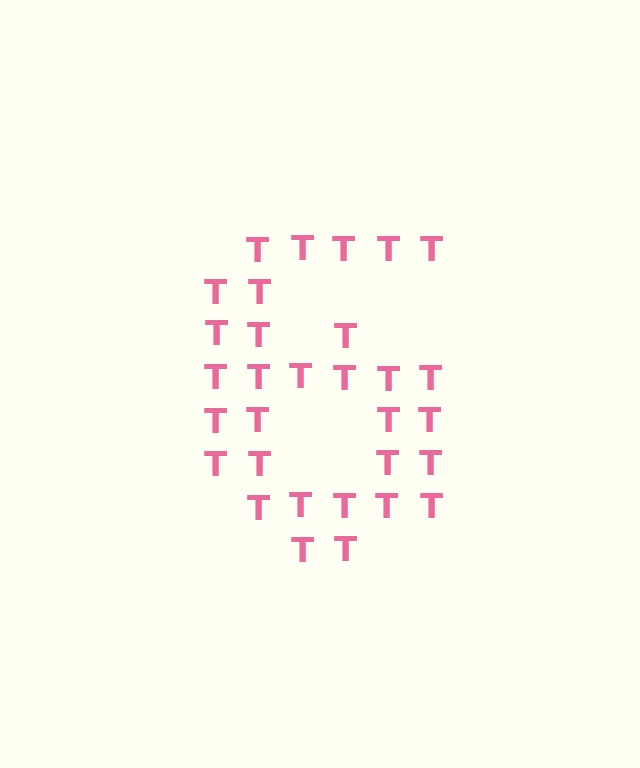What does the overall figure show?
The overall figure shows the digit 6.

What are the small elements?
The small elements are letter T's.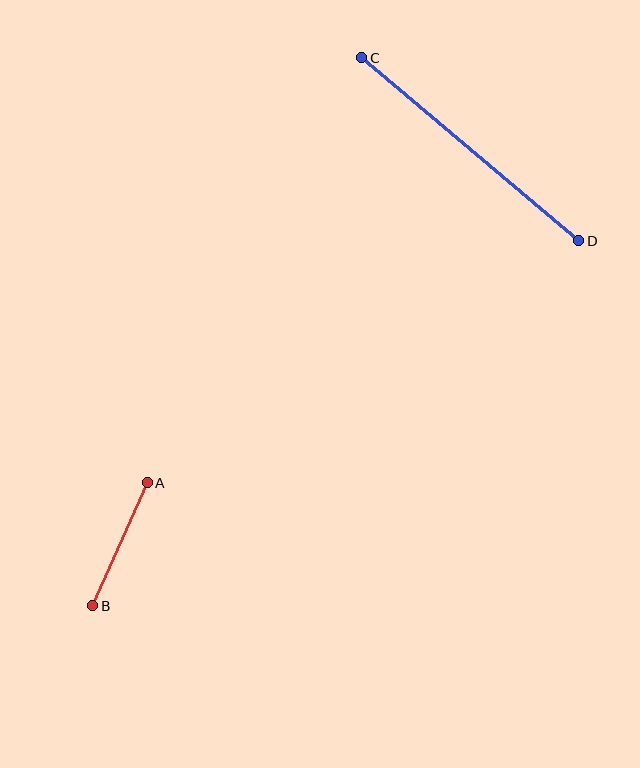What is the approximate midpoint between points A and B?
The midpoint is at approximately (120, 544) pixels.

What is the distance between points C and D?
The distance is approximately 284 pixels.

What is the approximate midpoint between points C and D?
The midpoint is at approximately (470, 149) pixels.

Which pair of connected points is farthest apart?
Points C and D are farthest apart.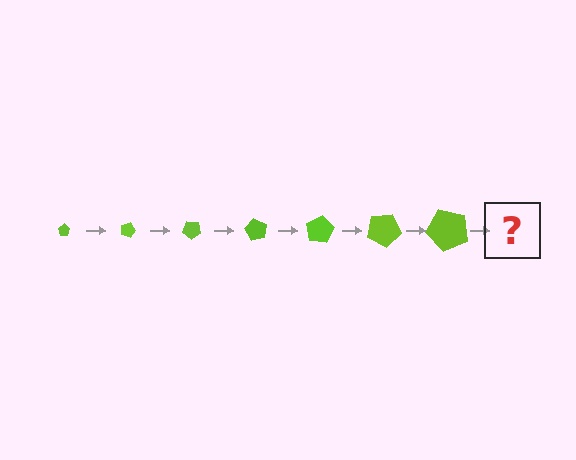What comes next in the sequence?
The next element should be a pentagon, larger than the previous one and rotated 140 degrees from the start.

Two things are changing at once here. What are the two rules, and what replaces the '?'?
The two rules are that the pentagon grows larger each step and it rotates 20 degrees each step. The '?' should be a pentagon, larger than the previous one and rotated 140 degrees from the start.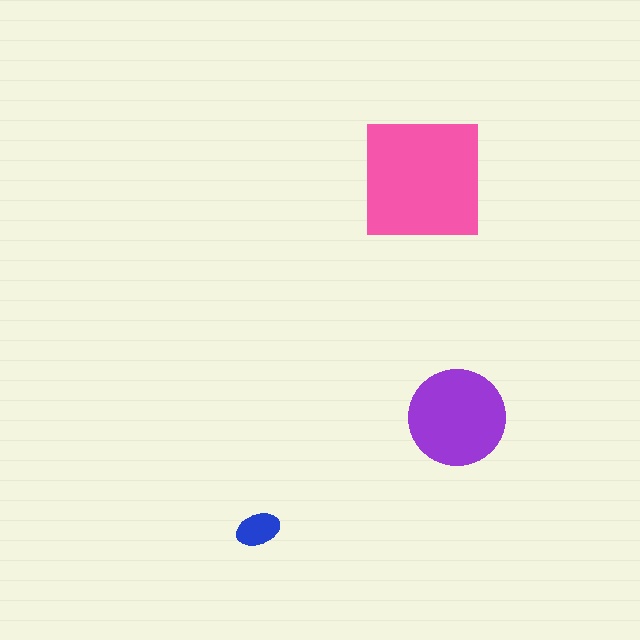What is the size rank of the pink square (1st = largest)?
1st.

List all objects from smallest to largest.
The blue ellipse, the purple circle, the pink square.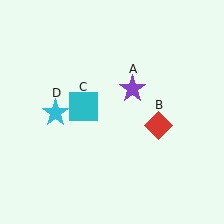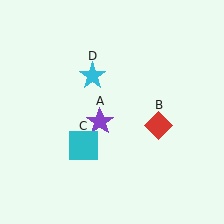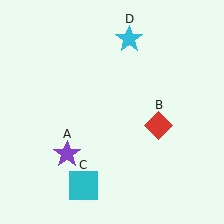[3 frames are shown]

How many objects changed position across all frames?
3 objects changed position: purple star (object A), cyan square (object C), cyan star (object D).